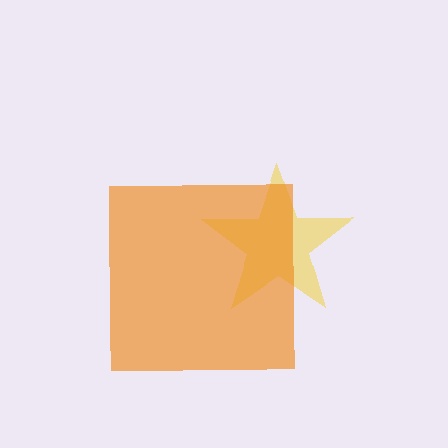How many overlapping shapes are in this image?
There are 2 overlapping shapes in the image.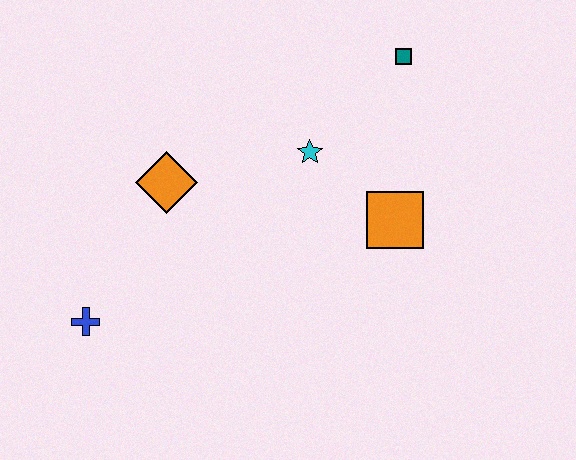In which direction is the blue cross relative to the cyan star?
The blue cross is to the left of the cyan star.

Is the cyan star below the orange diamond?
No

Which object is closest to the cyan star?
The orange square is closest to the cyan star.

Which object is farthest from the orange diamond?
The teal square is farthest from the orange diamond.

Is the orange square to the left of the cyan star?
No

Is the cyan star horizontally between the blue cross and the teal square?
Yes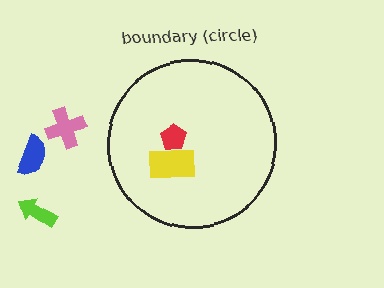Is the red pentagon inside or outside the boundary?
Inside.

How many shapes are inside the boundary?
2 inside, 3 outside.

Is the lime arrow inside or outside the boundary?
Outside.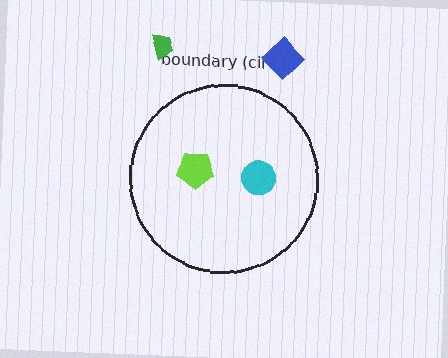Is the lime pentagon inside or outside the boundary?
Inside.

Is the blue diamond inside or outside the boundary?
Outside.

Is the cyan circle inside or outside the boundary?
Inside.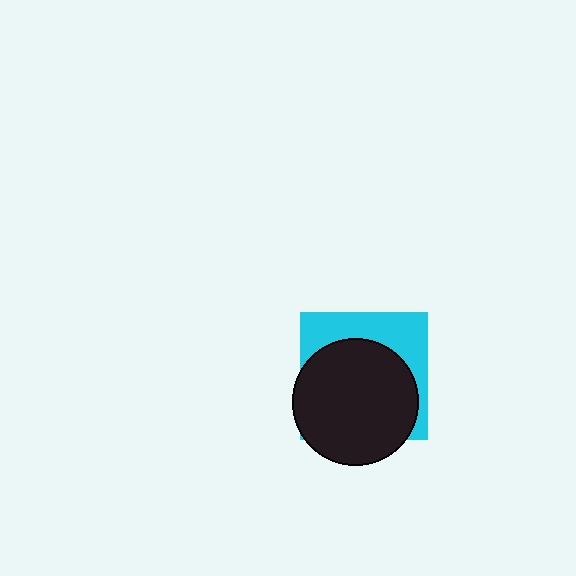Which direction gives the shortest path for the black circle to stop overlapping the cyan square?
Moving down gives the shortest separation.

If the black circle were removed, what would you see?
You would see the complete cyan square.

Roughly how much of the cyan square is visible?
A small part of it is visible (roughly 36%).